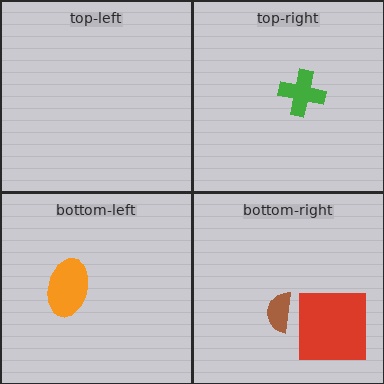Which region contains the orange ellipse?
The bottom-left region.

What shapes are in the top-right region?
The green cross.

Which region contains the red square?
The bottom-right region.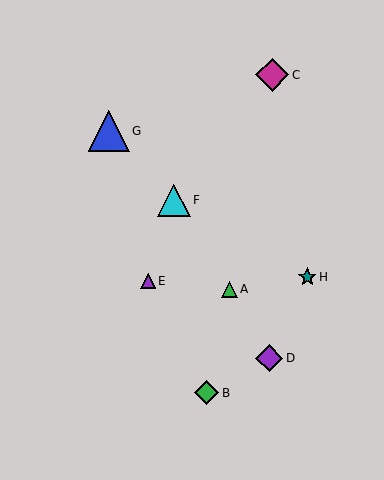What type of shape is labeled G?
Shape G is a blue triangle.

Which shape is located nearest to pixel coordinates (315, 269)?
The teal star (labeled H) at (307, 277) is nearest to that location.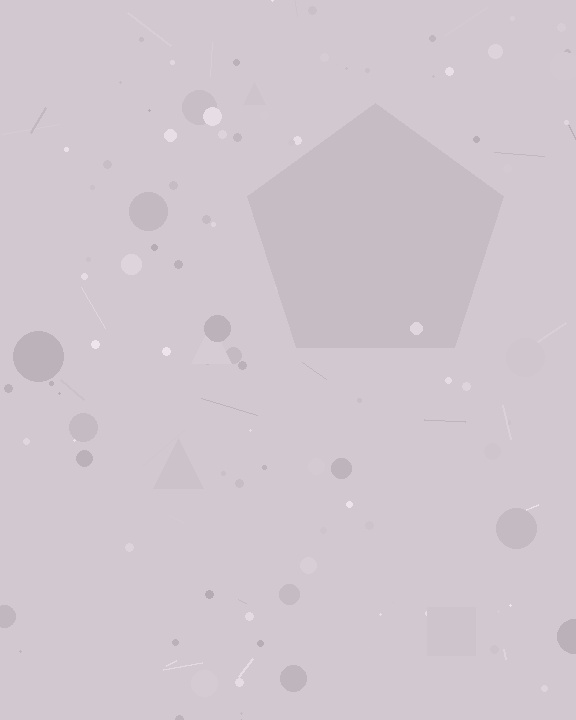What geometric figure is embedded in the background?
A pentagon is embedded in the background.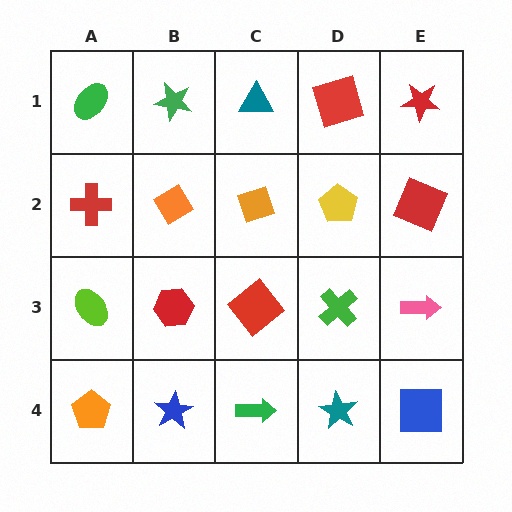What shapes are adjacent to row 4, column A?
A lime ellipse (row 3, column A), a blue star (row 4, column B).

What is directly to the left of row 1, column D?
A teal triangle.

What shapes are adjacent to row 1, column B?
An orange diamond (row 2, column B), a green ellipse (row 1, column A), a teal triangle (row 1, column C).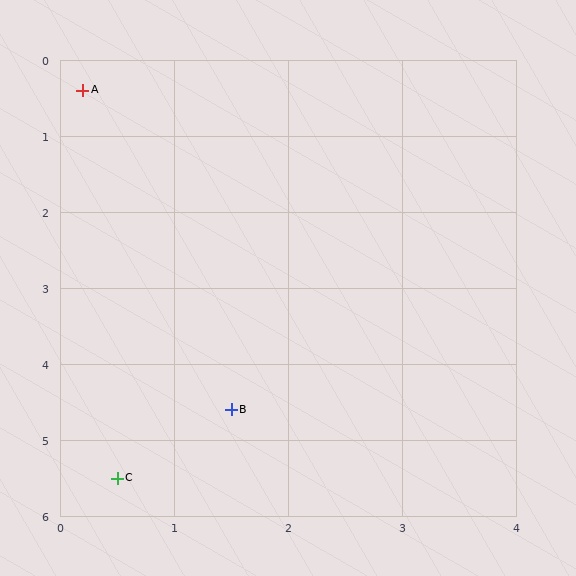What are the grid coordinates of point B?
Point B is at approximately (1.5, 4.6).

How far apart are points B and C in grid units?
Points B and C are about 1.3 grid units apart.